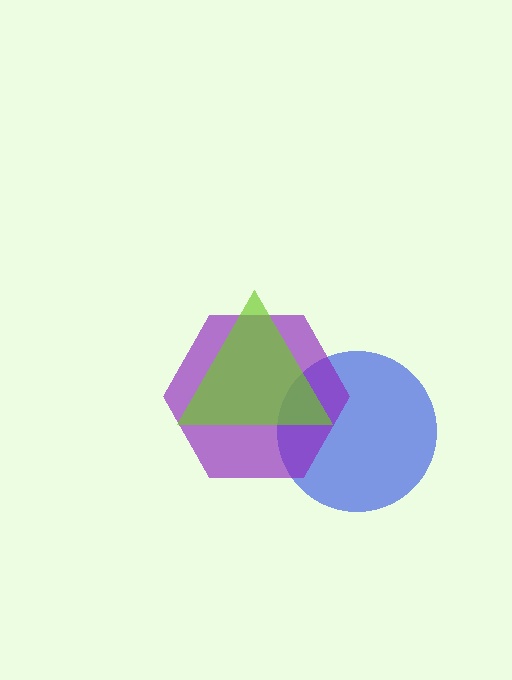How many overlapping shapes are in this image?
There are 3 overlapping shapes in the image.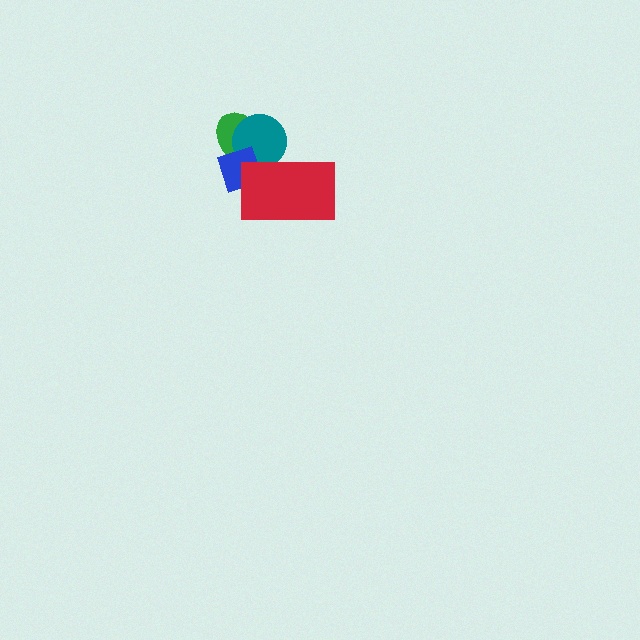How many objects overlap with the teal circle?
3 objects overlap with the teal circle.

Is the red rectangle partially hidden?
No, no other shape covers it.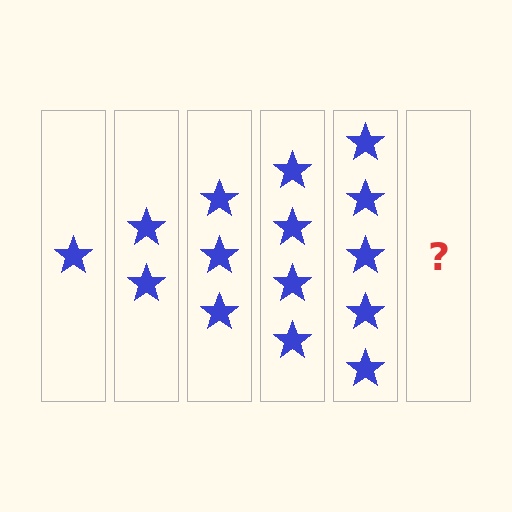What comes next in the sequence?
The next element should be 6 stars.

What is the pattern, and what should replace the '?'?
The pattern is that each step adds one more star. The '?' should be 6 stars.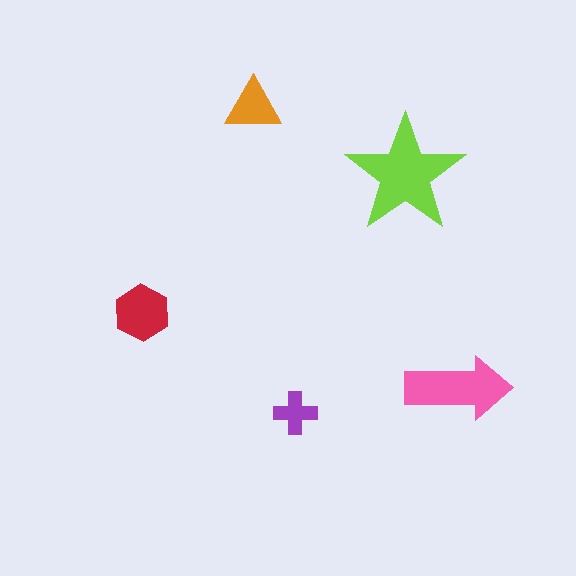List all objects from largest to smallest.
The lime star, the pink arrow, the red hexagon, the orange triangle, the purple cross.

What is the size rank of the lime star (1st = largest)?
1st.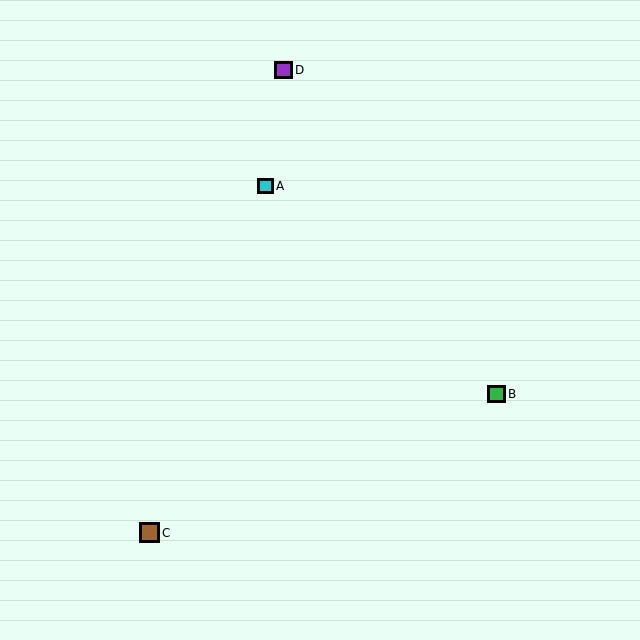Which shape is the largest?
The brown square (labeled C) is the largest.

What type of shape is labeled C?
Shape C is a brown square.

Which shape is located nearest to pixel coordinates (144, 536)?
The brown square (labeled C) at (149, 533) is nearest to that location.